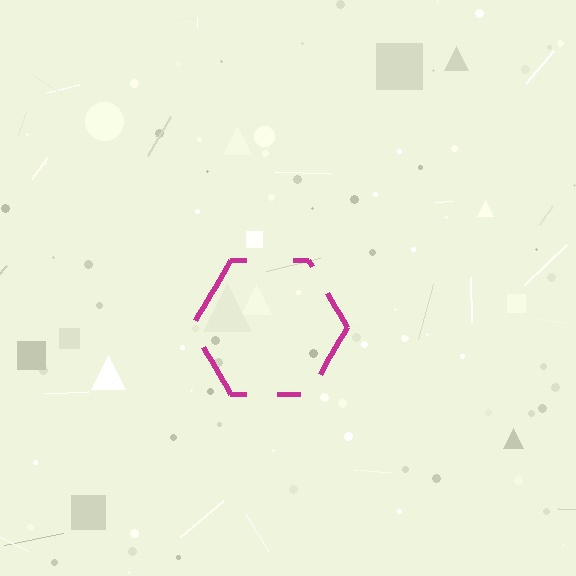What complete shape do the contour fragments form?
The contour fragments form a hexagon.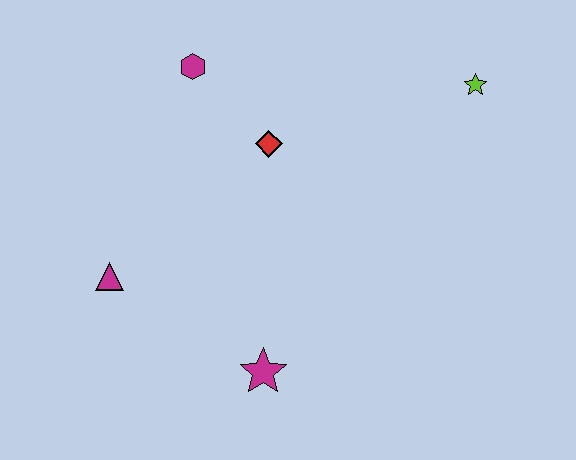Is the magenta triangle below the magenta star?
No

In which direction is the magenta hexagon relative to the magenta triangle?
The magenta hexagon is above the magenta triangle.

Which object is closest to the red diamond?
The magenta hexagon is closest to the red diamond.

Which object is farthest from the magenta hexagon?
The magenta star is farthest from the magenta hexagon.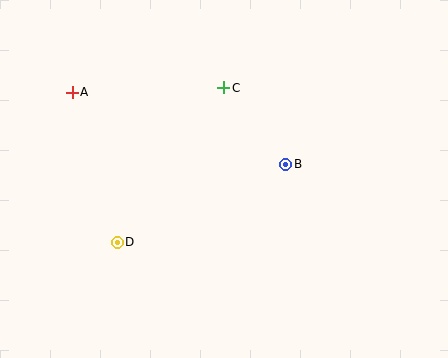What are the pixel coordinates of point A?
Point A is at (72, 92).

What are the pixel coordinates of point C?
Point C is at (224, 88).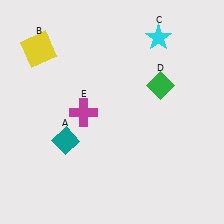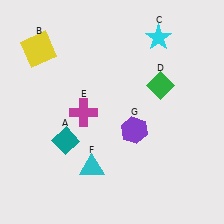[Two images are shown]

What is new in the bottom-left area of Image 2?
A cyan triangle (F) was added in the bottom-left area of Image 2.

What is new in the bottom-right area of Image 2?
A purple hexagon (G) was added in the bottom-right area of Image 2.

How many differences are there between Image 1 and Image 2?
There are 2 differences between the two images.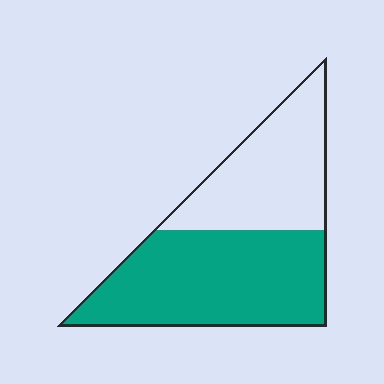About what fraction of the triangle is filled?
About three fifths (3/5).